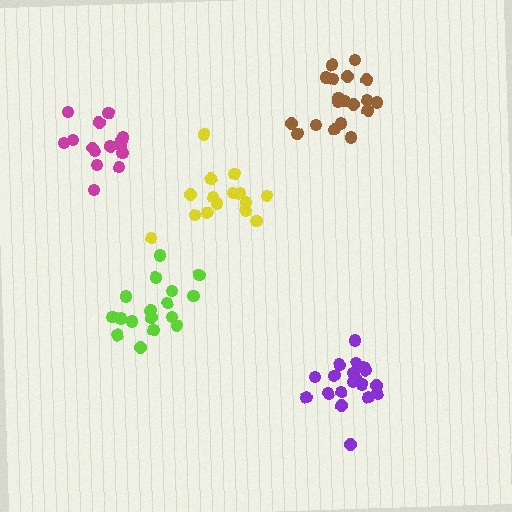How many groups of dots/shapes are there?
There are 5 groups.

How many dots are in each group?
Group 1: 19 dots, Group 2: 17 dots, Group 3: 15 dots, Group 4: 19 dots, Group 5: 15 dots (85 total).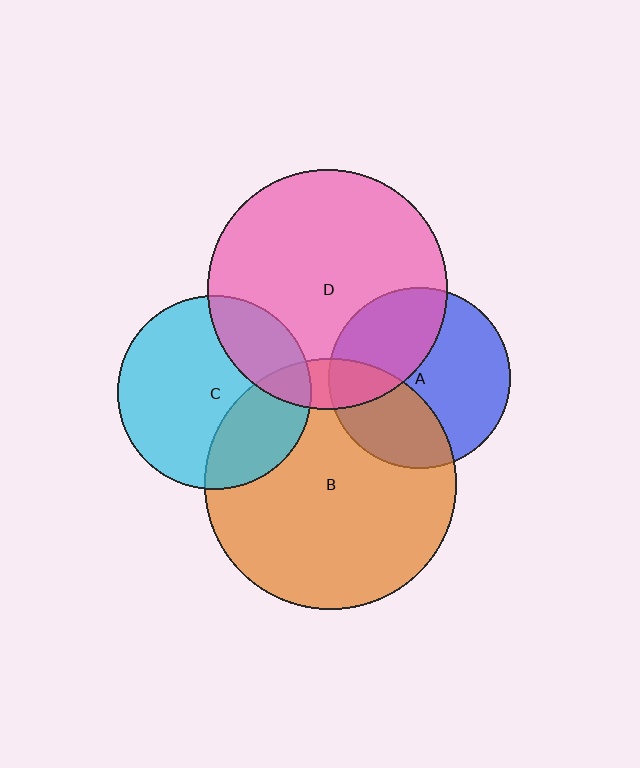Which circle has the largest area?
Circle B (orange).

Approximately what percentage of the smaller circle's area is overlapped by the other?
Approximately 30%.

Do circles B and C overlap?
Yes.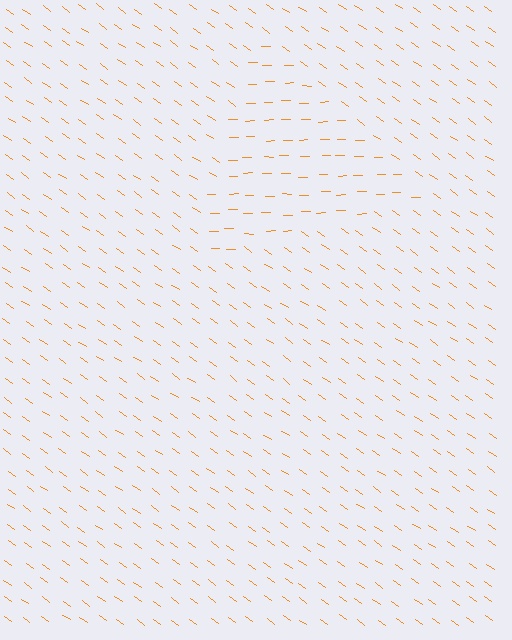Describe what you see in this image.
The image is filled with small orange line segments. A triangle region in the image has lines oriented differently from the surrounding lines, creating a visible texture boundary.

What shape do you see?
I see a triangle.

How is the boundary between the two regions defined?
The boundary is defined purely by a change in line orientation (approximately 36 degrees difference). All lines are the same color and thickness.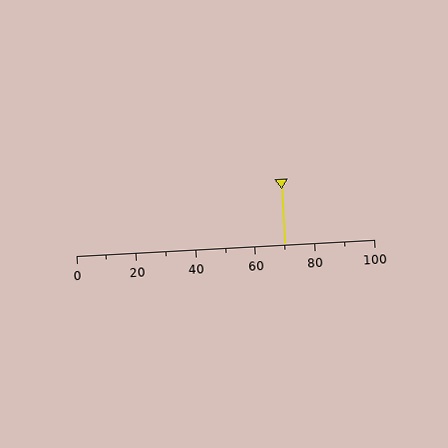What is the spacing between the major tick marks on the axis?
The major ticks are spaced 20 apart.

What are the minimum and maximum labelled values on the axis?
The axis runs from 0 to 100.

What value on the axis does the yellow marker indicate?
The marker indicates approximately 70.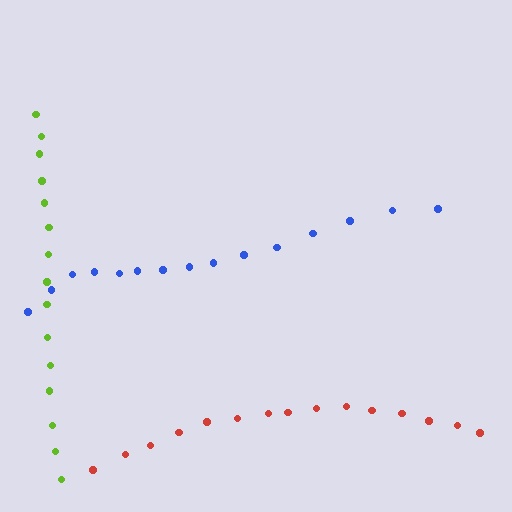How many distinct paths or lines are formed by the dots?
There are 3 distinct paths.